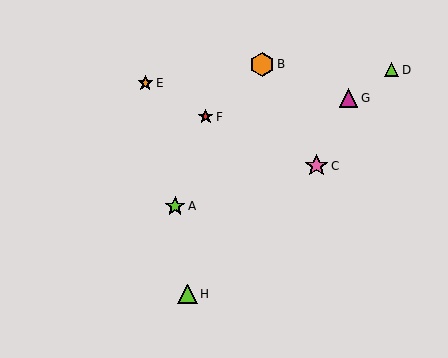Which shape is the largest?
The orange hexagon (labeled B) is the largest.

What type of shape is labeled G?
Shape G is a magenta triangle.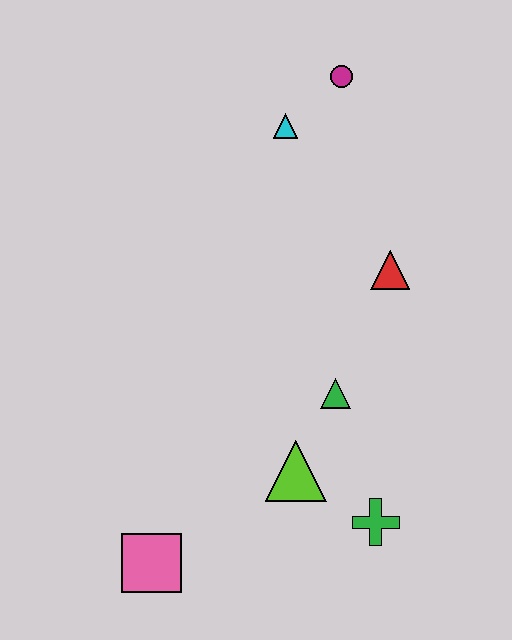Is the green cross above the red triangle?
No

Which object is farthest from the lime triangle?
The magenta circle is farthest from the lime triangle.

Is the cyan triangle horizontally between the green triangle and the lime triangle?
No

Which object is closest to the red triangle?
The green triangle is closest to the red triangle.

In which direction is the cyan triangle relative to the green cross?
The cyan triangle is above the green cross.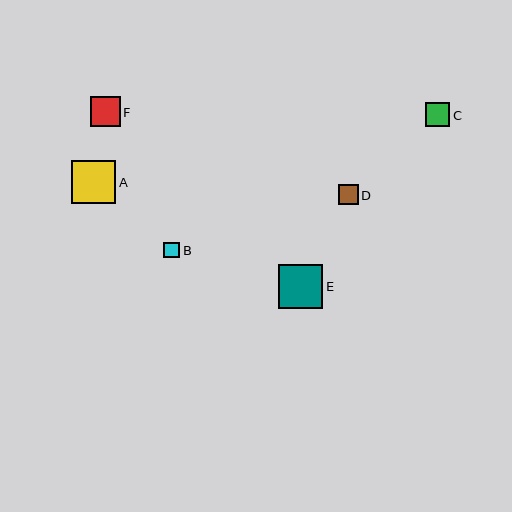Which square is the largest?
Square E is the largest with a size of approximately 44 pixels.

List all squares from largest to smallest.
From largest to smallest: E, A, F, C, D, B.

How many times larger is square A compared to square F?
Square A is approximately 1.4 times the size of square F.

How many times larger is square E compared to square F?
Square E is approximately 1.5 times the size of square F.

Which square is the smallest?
Square B is the smallest with a size of approximately 16 pixels.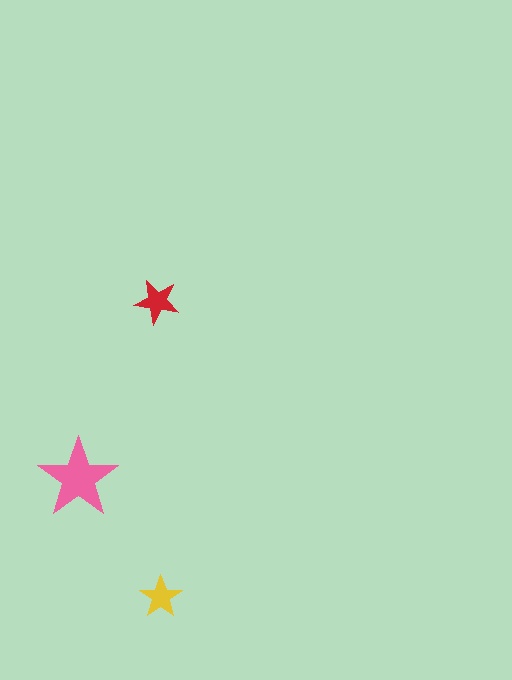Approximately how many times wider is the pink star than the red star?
About 2 times wider.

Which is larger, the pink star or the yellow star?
The pink one.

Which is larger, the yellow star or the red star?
The red one.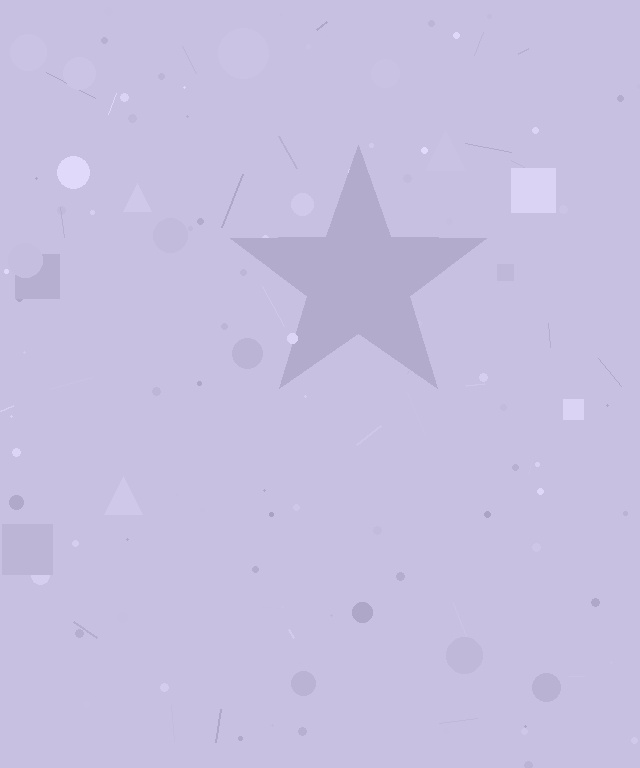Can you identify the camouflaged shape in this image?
The camouflaged shape is a star.